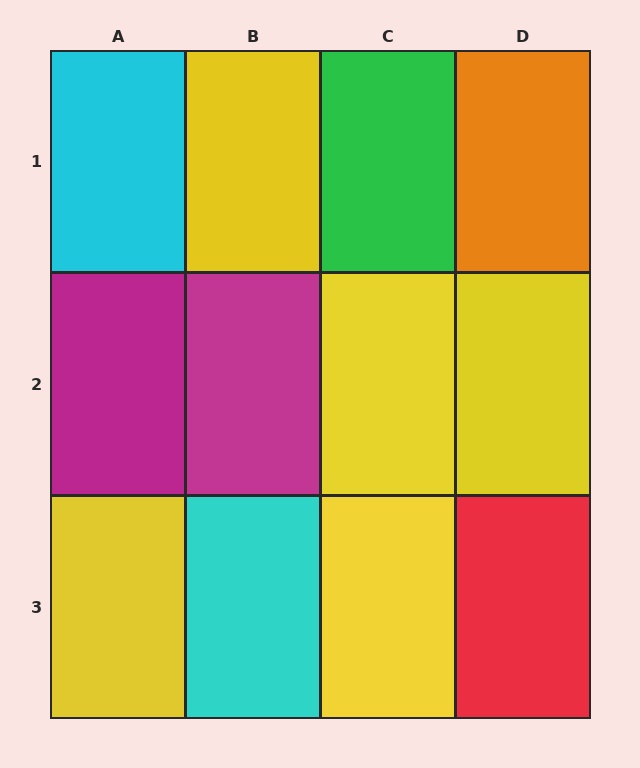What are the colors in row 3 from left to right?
Yellow, cyan, yellow, red.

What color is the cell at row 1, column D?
Orange.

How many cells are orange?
1 cell is orange.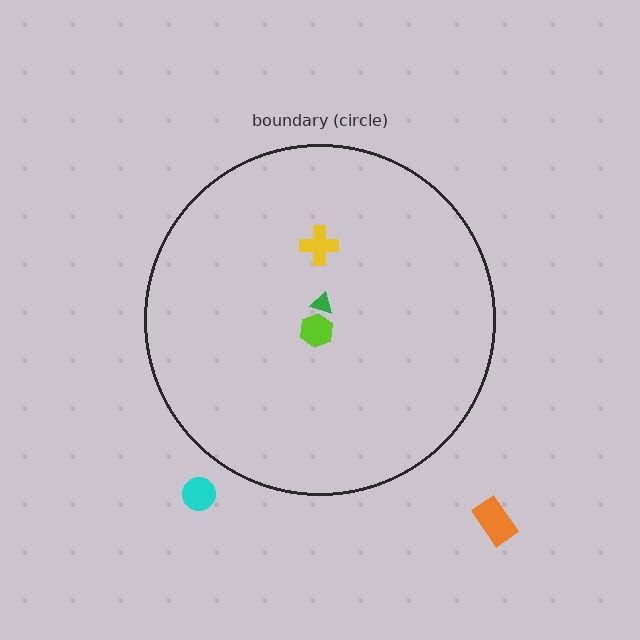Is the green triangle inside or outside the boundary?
Inside.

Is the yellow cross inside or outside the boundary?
Inside.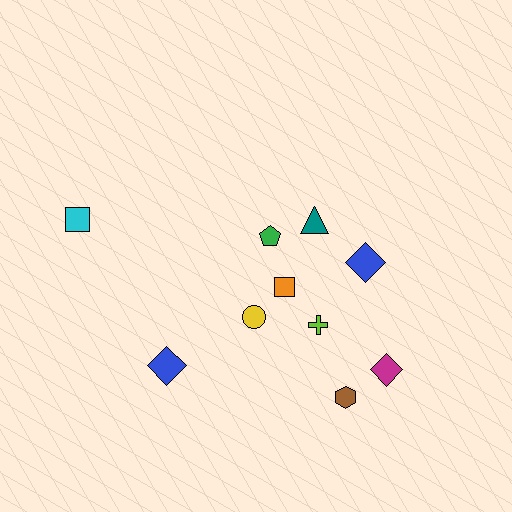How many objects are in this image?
There are 10 objects.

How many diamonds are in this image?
There are 3 diamonds.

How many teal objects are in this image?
There is 1 teal object.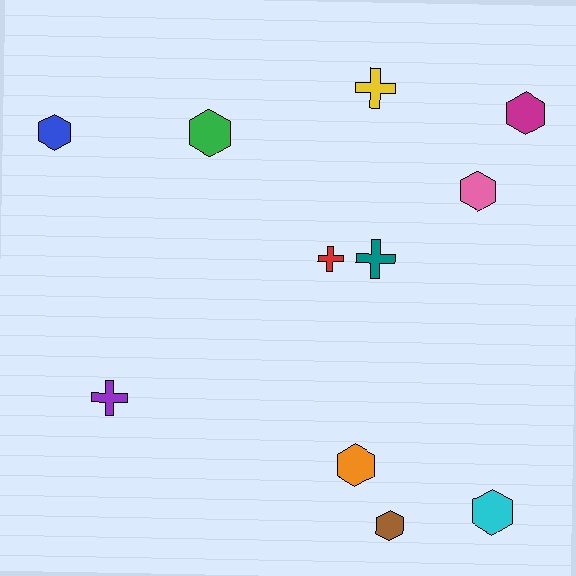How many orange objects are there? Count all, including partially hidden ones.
There is 1 orange object.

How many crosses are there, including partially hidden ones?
There are 4 crosses.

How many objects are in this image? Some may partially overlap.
There are 11 objects.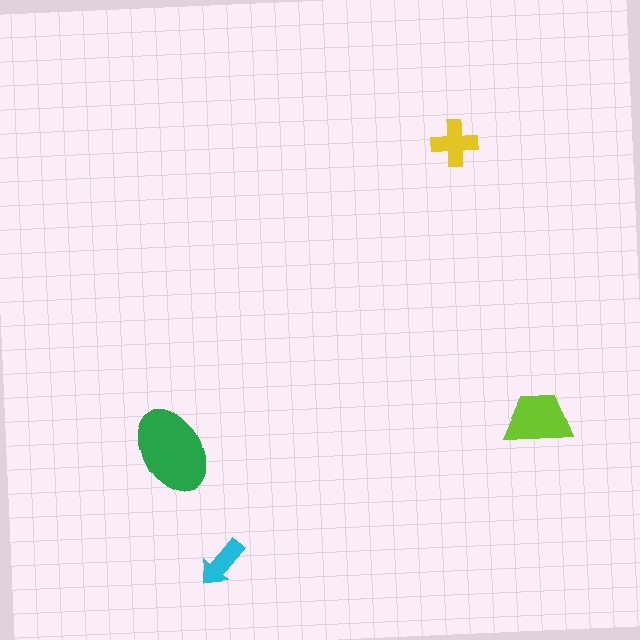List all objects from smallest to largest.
The cyan arrow, the yellow cross, the lime trapezoid, the green ellipse.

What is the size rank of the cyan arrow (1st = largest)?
4th.